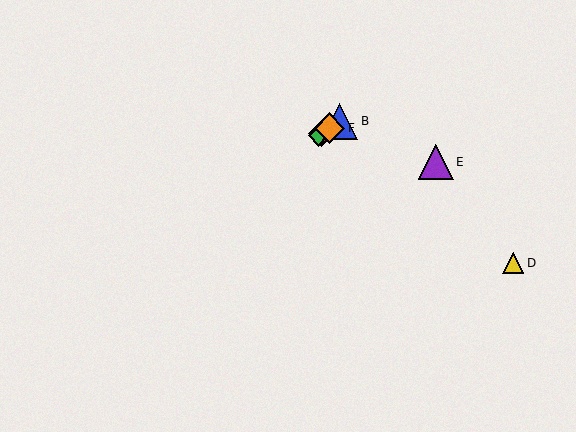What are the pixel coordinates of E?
Object E is at (436, 162).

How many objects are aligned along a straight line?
4 objects (A, B, C, F) are aligned along a straight line.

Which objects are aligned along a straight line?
Objects A, B, C, F are aligned along a straight line.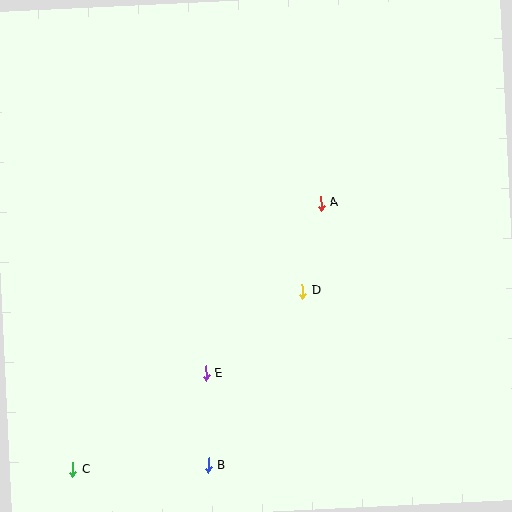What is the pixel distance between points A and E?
The distance between A and E is 206 pixels.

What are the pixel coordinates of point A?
Point A is at (321, 203).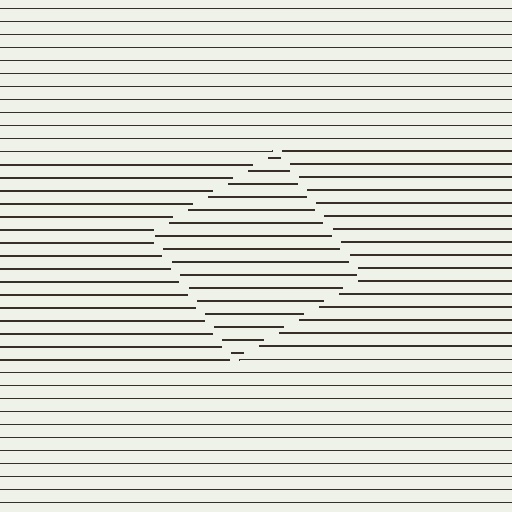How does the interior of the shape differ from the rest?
The interior of the shape contains the same grating, shifted by half a period — the contour is defined by the phase discontinuity where line-ends from the inner and outer gratings abut.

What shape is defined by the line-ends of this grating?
An illusory square. The interior of the shape contains the same grating, shifted by half a period — the contour is defined by the phase discontinuity where line-ends from the inner and outer gratings abut.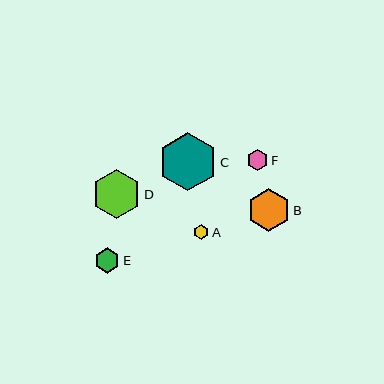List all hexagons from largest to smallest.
From largest to smallest: C, D, B, E, F, A.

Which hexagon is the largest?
Hexagon C is the largest with a size of approximately 58 pixels.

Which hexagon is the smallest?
Hexagon A is the smallest with a size of approximately 15 pixels.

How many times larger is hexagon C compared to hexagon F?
Hexagon C is approximately 2.8 times the size of hexagon F.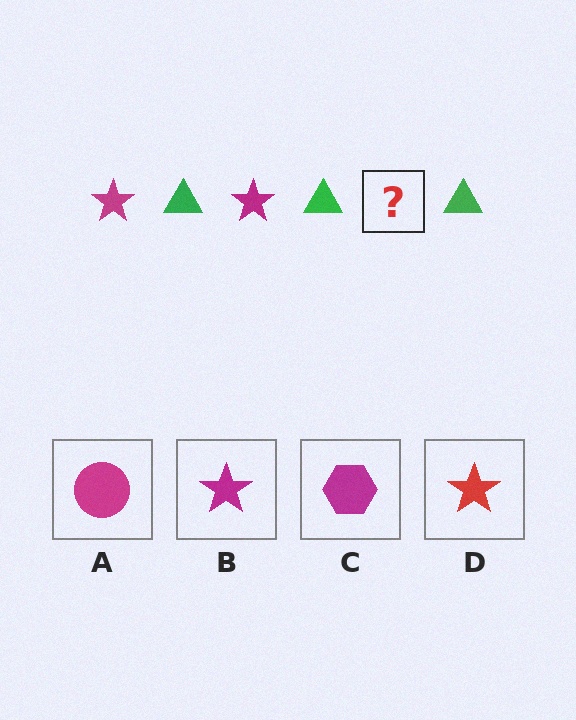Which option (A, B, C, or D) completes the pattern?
B.